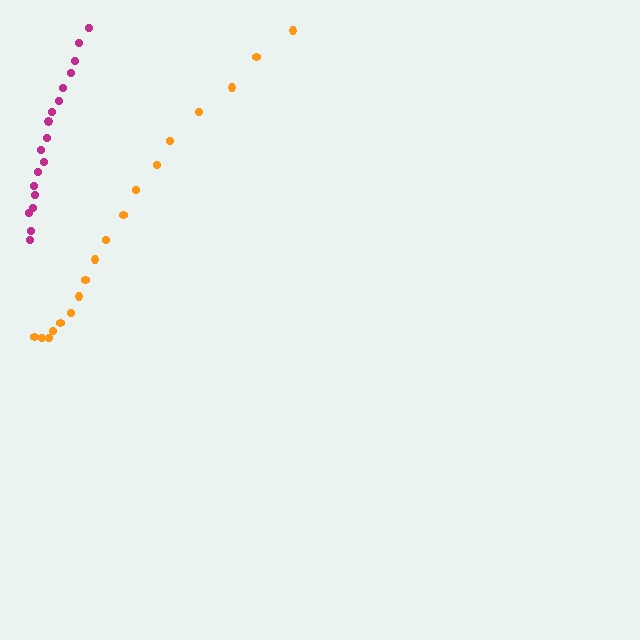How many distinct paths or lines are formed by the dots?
There are 2 distinct paths.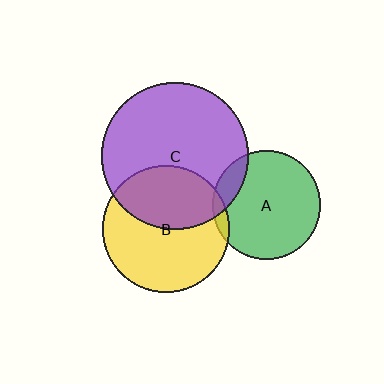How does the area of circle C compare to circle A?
Approximately 1.8 times.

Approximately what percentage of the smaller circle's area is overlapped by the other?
Approximately 5%.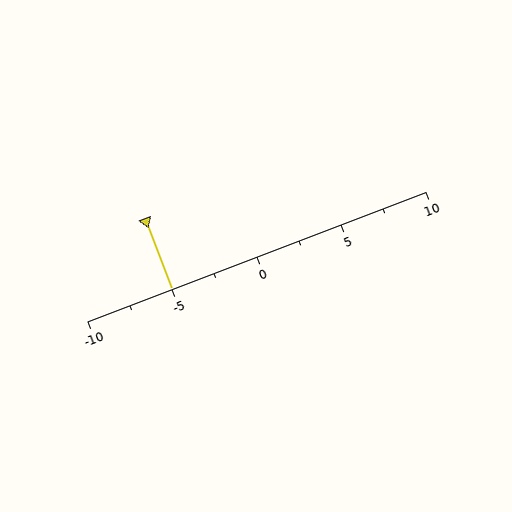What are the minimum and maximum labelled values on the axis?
The axis runs from -10 to 10.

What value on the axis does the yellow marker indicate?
The marker indicates approximately -5.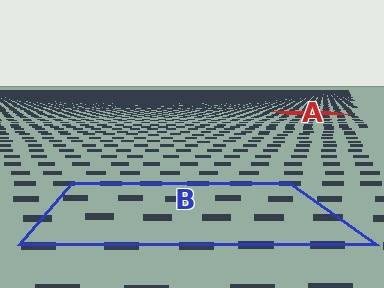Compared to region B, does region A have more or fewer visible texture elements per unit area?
Region A has more texture elements per unit area — they are packed more densely because it is farther away.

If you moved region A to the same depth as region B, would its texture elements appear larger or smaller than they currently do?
They would appear larger. At a closer depth, the same texture elements are projected at a bigger on-screen size.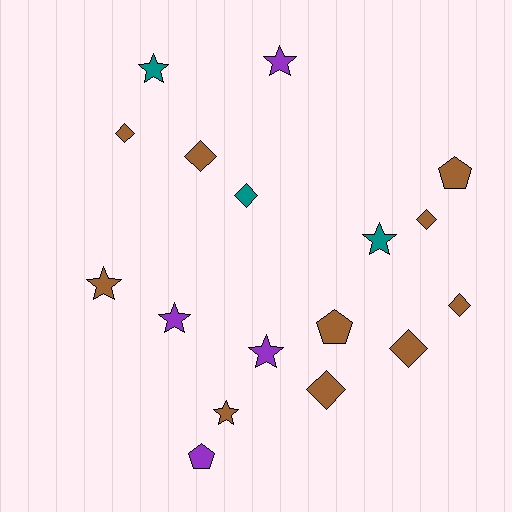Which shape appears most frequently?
Diamond, with 7 objects.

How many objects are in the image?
There are 17 objects.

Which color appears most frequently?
Brown, with 10 objects.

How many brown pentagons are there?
There are 2 brown pentagons.